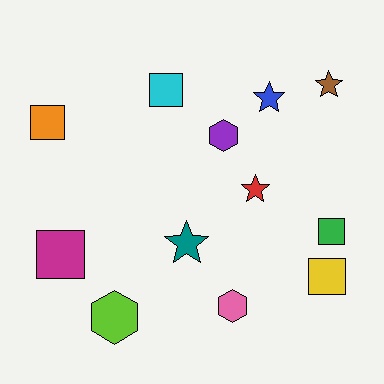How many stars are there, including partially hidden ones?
There are 4 stars.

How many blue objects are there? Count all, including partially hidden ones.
There is 1 blue object.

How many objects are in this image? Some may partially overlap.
There are 12 objects.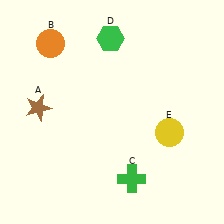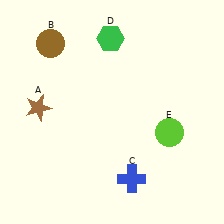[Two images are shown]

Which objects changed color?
B changed from orange to brown. C changed from green to blue. E changed from yellow to lime.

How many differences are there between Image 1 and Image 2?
There are 3 differences between the two images.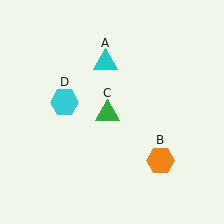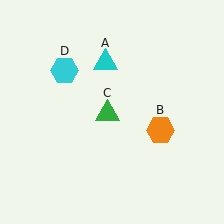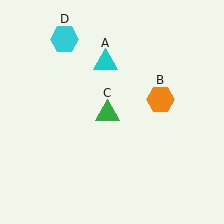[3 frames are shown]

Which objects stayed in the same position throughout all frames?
Cyan triangle (object A) and green triangle (object C) remained stationary.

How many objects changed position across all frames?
2 objects changed position: orange hexagon (object B), cyan hexagon (object D).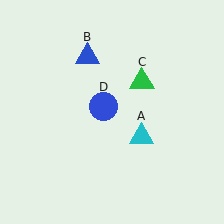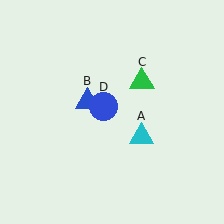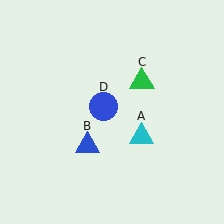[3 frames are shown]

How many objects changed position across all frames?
1 object changed position: blue triangle (object B).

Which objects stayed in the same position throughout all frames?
Cyan triangle (object A) and green triangle (object C) and blue circle (object D) remained stationary.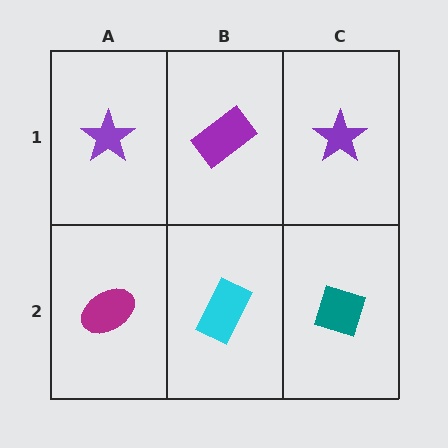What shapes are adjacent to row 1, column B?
A cyan rectangle (row 2, column B), a purple star (row 1, column A), a purple star (row 1, column C).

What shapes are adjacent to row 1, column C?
A teal diamond (row 2, column C), a purple rectangle (row 1, column B).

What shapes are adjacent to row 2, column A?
A purple star (row 1, column A), a cyan rectangle (row 2, column B).